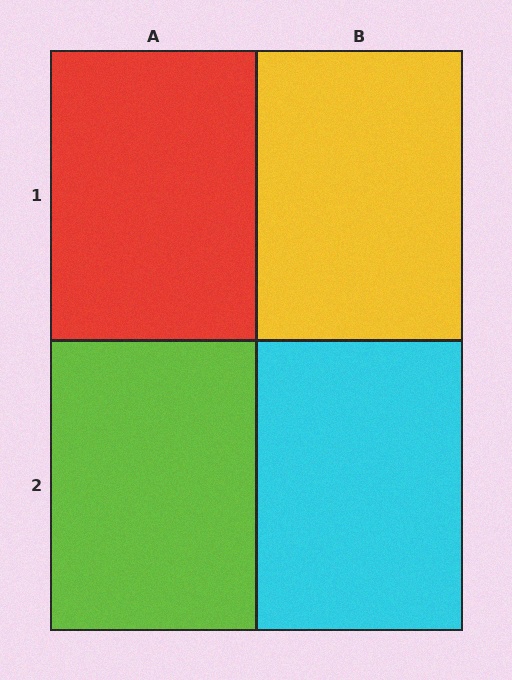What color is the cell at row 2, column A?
Lime.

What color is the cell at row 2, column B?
Cyan.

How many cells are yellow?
1 cell is yellow.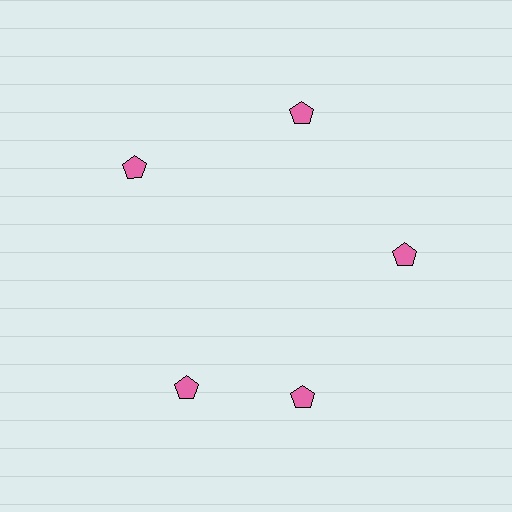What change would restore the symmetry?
The symmetry would be restored by rotating it back into even spacing with its neighbors so that all 5 pentagons sit at equal angles and equal distance from the center.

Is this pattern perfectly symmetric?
No. The 5 pink pentagons are arranged in a ring, but one element near the 8 o'clock position is rotated out of alignment along the ring, breaking the 5-fold rotational symmetry.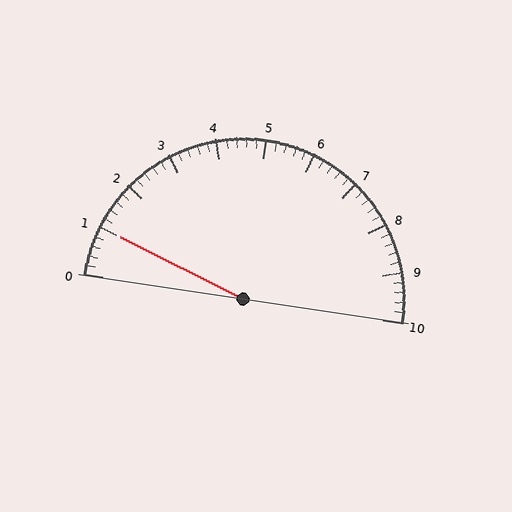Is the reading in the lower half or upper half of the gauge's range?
The reading is in the lower half of the range (0 to 10).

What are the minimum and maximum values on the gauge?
The gauge ranges from 0 to 10.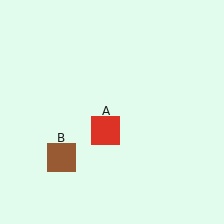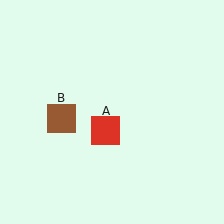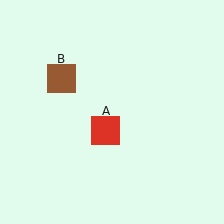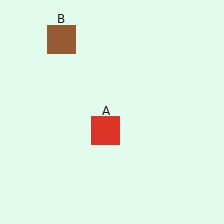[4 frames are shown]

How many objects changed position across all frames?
1 object changed position: brown square (object B).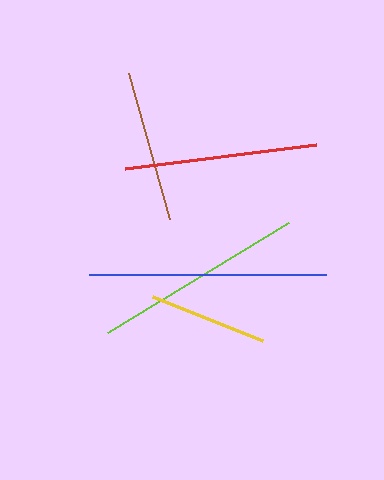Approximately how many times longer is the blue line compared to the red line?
The blue line is approximately 1.2 times the length of the red line.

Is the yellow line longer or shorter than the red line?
The red line is longer than the yellow line.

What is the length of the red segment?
The red segment is approximately 192 pixels long.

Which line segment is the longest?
The blue line is the longest at approximately 237 pixels.